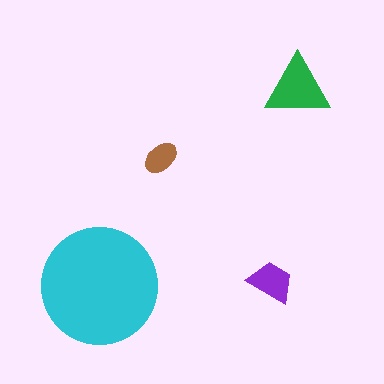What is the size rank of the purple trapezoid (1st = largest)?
3rd.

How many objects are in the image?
There are 4 objects in the image.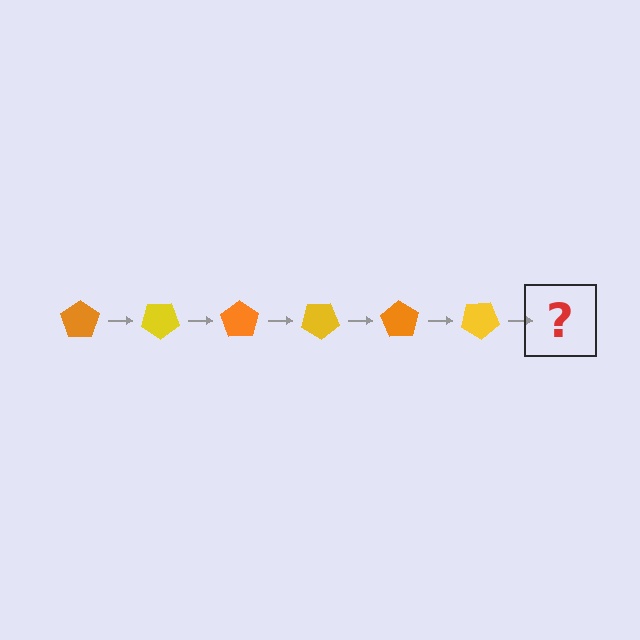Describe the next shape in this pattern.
It should be an orange pentagon, rotated 210 degrees from the start.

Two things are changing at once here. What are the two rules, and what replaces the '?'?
The two rules are that it rotates 35 degrees each step and the color cycles through orange and yellow. The '?' should be an orange pentagon, rotated 210 degrees from the start.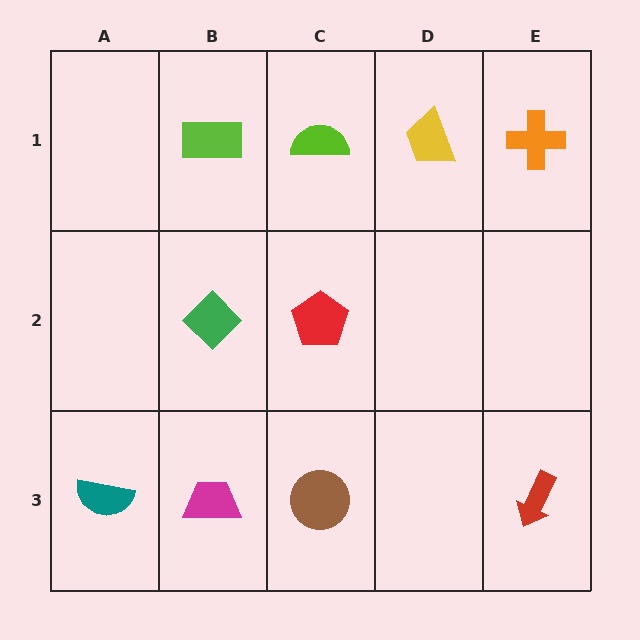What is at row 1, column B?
A lime rectangle.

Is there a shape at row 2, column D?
No, that cell is empty.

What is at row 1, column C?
A lime semicircle.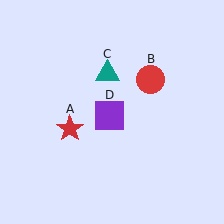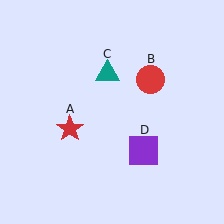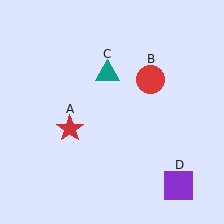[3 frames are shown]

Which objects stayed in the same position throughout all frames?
Red star (object A) and red circle (object B) and teal triangle (object C) remained stationary.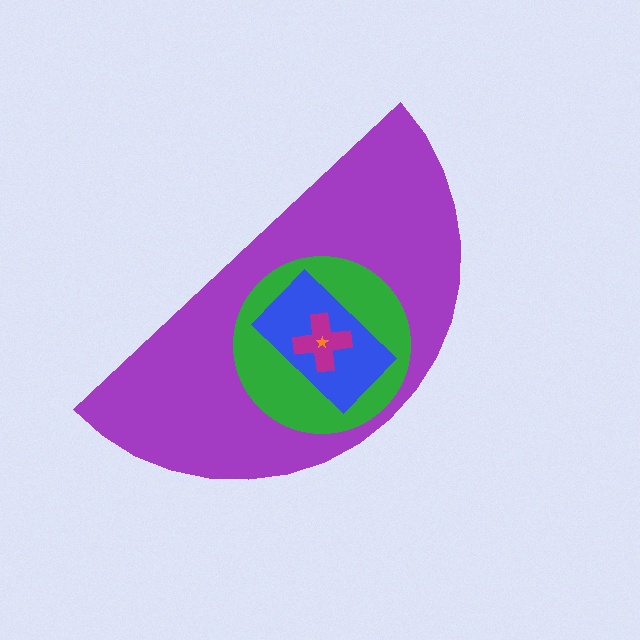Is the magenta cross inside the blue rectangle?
Yes.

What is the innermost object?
The orange star.